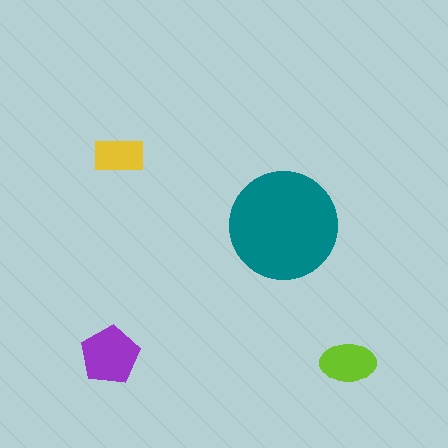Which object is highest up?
The yellow rectangle is topmost.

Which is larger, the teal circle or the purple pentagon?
The teal circle.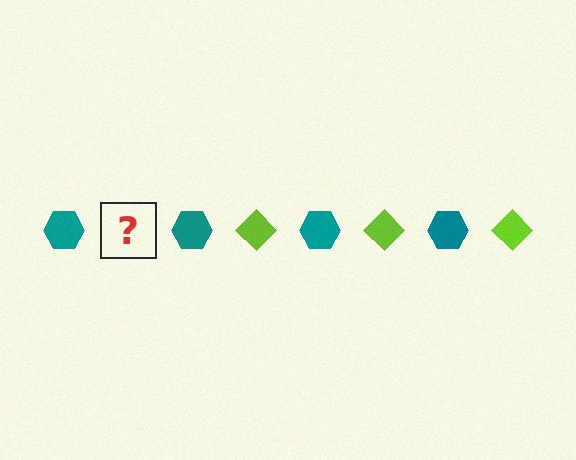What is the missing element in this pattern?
The missing element is a lime diamond.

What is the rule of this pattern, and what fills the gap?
The rule is that the pattern alternates between teal hexagon and lime diamond. The gap should be filled with a lime diamond.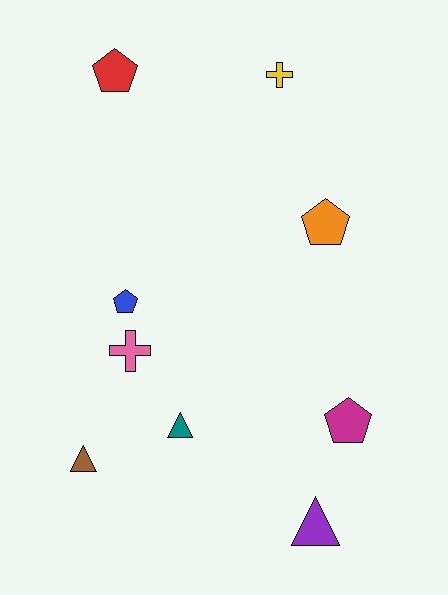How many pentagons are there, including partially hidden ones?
There are 4 pentagons.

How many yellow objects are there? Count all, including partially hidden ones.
There is 1 yellow object.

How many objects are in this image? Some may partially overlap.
There are 9 objects.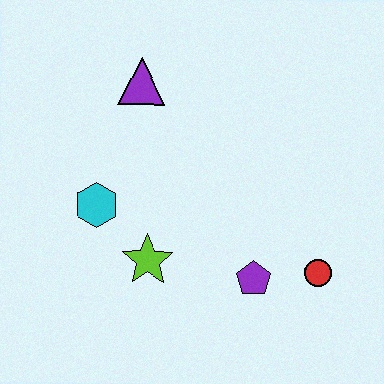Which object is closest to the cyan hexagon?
The lime star is closest to the cyan hexagon.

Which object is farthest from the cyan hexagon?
The red circle is farthest from the cyan hexagon.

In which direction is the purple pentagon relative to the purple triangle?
The purple pentagon is below the purple triangle.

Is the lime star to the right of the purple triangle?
Yes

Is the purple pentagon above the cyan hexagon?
No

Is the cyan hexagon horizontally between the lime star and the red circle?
No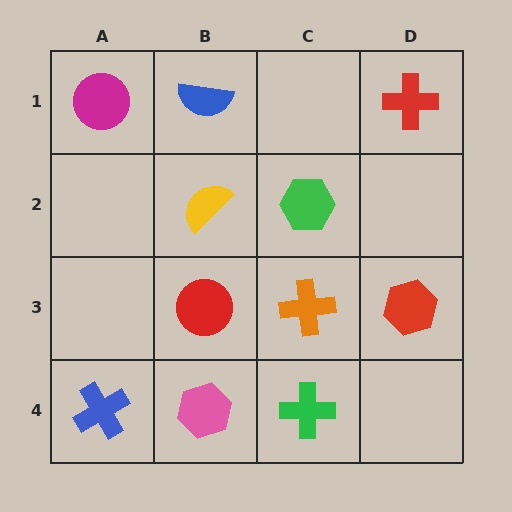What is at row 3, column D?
A red hexagon.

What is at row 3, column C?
An orange cross.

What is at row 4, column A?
A blue cross.